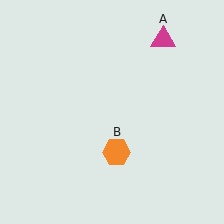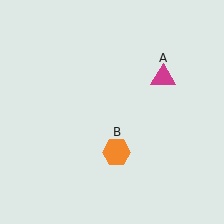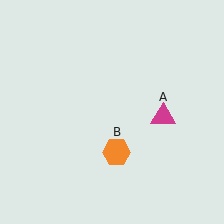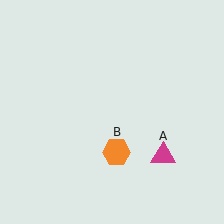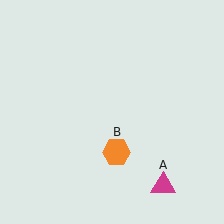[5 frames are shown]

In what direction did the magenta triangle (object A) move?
The magenta triangle (object A) moved down.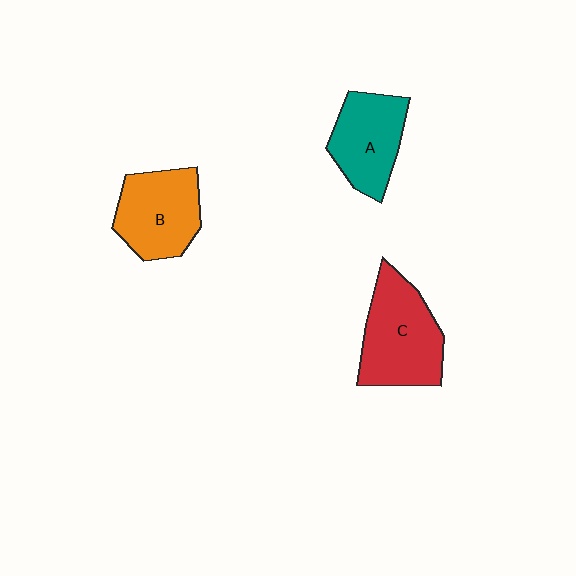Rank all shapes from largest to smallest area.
From largest to smallest: C (red), B (orange), A (teal).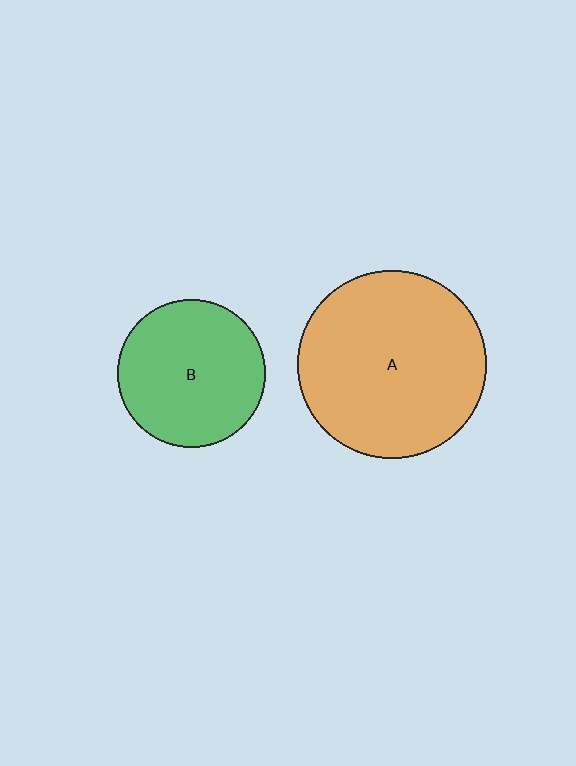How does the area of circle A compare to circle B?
Approximately 1.6 times.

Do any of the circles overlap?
No, none of the circles overlap.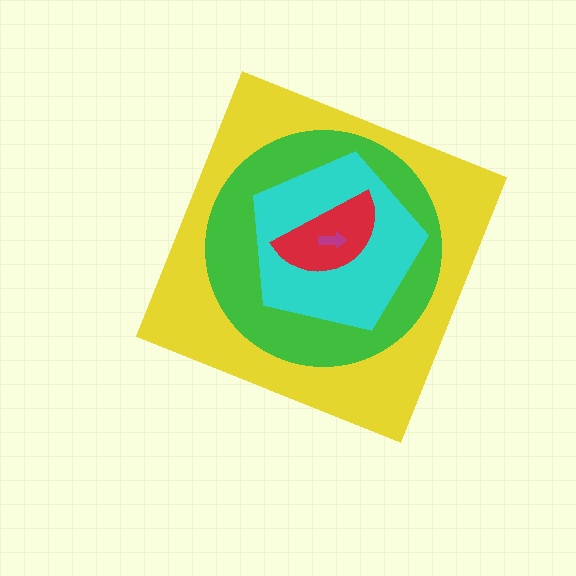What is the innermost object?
The magenta arrow.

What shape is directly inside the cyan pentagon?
The red semicircle.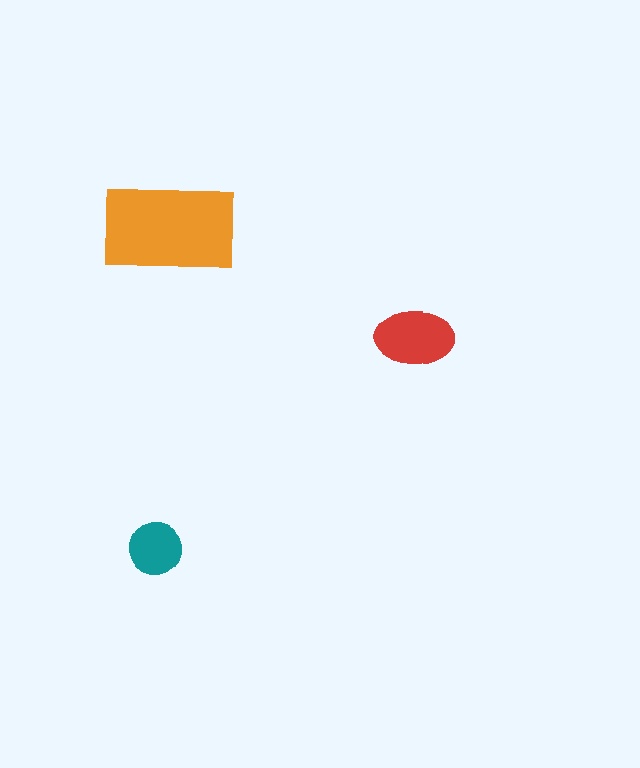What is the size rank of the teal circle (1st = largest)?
3rd.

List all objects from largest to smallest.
The orange rectangle, the red ellipse, the teal circle.